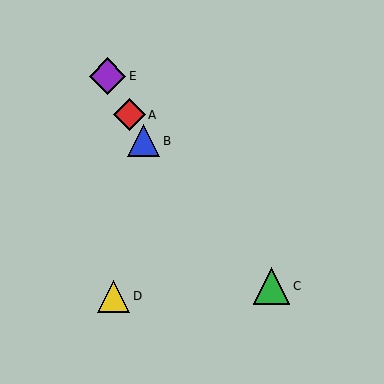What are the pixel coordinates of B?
Object B is at (144, 141).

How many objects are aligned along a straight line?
3 objects (A, B, E) are aligned along a straight line.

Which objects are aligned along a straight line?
Objects A, B, E are aligned along a straight line.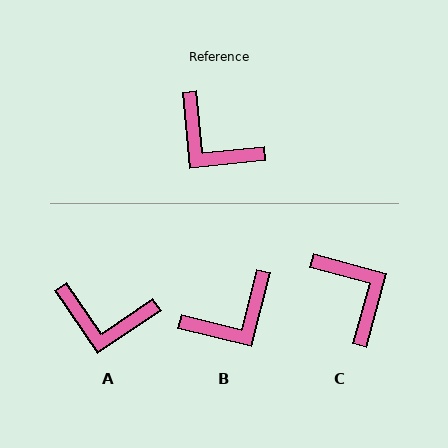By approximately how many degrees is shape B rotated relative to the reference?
Approximately 71 degrees counter-clockwise.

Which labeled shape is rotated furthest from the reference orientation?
C, about 159 degrees away.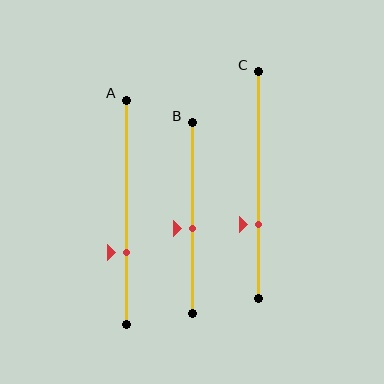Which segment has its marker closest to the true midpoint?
Segment B has its marker closest to the true midpoint.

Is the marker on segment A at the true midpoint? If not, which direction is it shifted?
No, the marker on segment A is shifted downward by about 18% of the segment length.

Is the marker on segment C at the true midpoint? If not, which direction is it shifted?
No, the marker on segment C is shifted downward by about 18% of the segment length.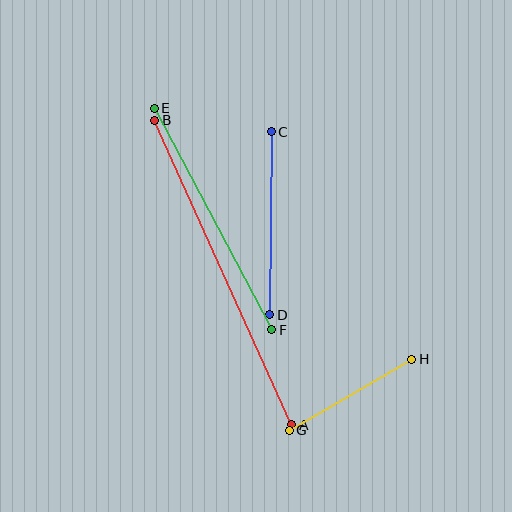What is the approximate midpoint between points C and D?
The midpoint is at approximately (270, 223) pixels.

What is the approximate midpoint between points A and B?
The midpoint is at approximately (223, 273) pixels.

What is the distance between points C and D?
The distance is approximately 183 pixels.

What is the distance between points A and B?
The distance is approximately 334 pixels.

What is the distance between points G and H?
The distance is approximately 142 pixels.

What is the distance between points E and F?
The distance is approximately 251 pixels.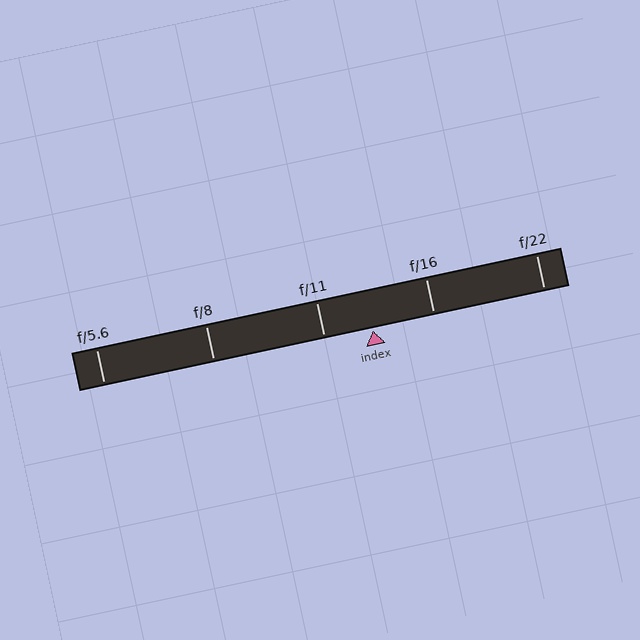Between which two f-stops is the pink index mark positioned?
The index mark is between f/11 and f/16.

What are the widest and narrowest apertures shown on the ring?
The widest aperture shown is f/5.6 and the narrowest is f/22.